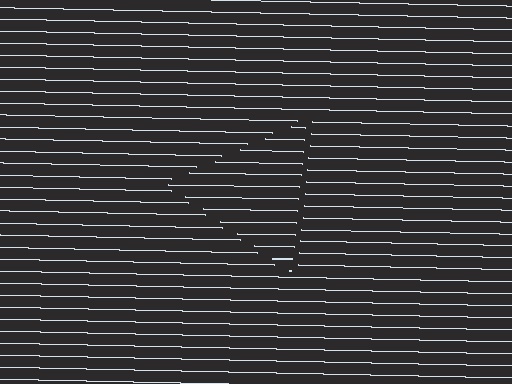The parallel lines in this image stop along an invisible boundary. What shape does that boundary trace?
An illusory triangle. The interior of the shape contains the same grating, shifted by half a period — the contour is defined by the phase discontinuity where line-ends from the inner and outer gratings abut.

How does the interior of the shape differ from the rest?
The interior of the shape contains the same grating, shifted by half a period — the contour is defined by the phase discontinuity where line-ends from the inner and outer gratings abut.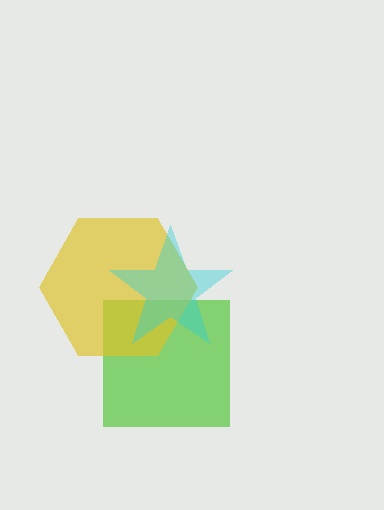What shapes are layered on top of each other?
The layered shapes are: a lime square, a yellow hexagon, a cyan star.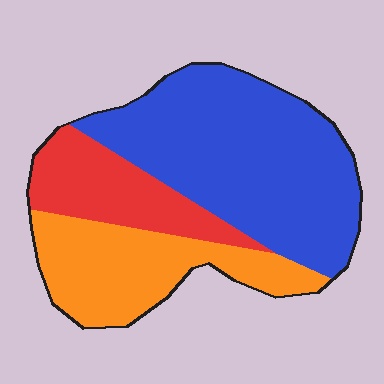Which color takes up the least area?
Red, at roughly 20%.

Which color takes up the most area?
Blue, at roughly 55%.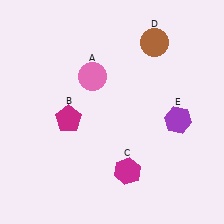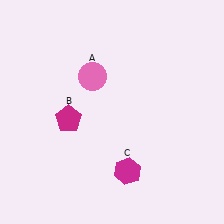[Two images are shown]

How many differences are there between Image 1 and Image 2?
There are 2 differences between the two images.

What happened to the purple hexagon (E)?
The purple hexagon (E) was removed in Image 2. It was in the bottom-right area of Image 1.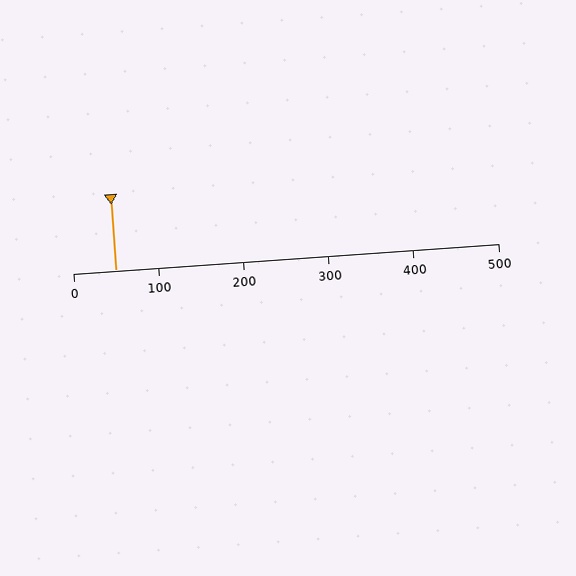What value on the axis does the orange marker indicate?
The marker indicates approximately 50.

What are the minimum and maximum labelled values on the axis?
The axis runs from 0 to 500.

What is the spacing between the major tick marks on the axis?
The major ticks are spaced 100 apart.